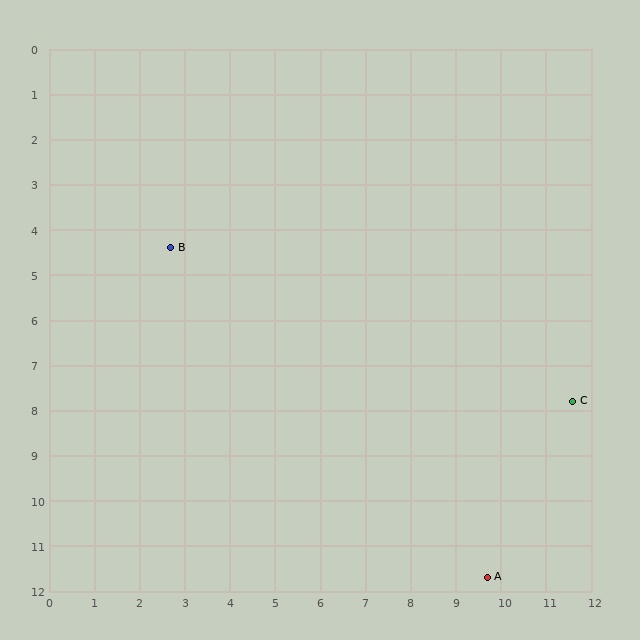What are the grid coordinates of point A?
Point A is at approximately (9.7, 11.7).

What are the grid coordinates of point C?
Point C is at approximately (11.6, 7.8).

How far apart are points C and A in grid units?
Points C and A are about 4.3 grid units apart.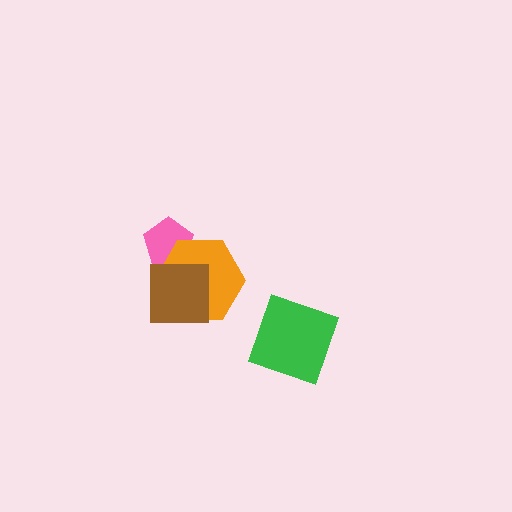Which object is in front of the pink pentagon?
The orange hexagon is in front of the pink pentagon.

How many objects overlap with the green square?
0 objects overlap with the green square.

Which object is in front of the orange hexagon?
The brown square is in front of the orange hexagon.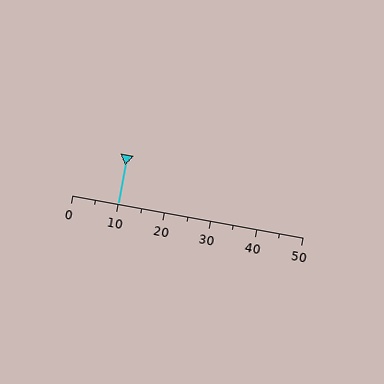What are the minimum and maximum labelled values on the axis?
The axis runs from 0 to 50.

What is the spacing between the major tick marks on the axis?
The major ticks are spaced 10 apart.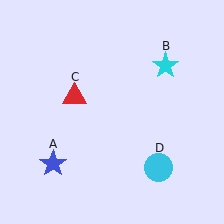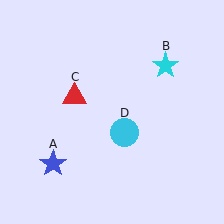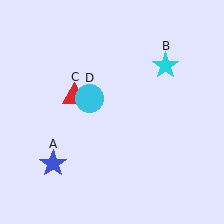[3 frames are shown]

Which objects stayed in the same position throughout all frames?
Blue star (object A) and cyan star (object B) and red triangle (object C) remained stationary.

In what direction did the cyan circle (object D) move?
The cyan circle (object D) moved up and to the left.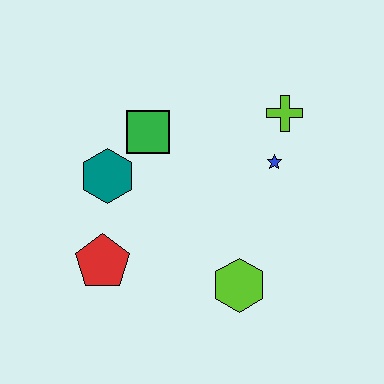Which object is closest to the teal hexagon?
The green square is closest to the teal hexagon.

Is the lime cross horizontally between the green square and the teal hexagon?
No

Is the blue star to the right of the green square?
Yes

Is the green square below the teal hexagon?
No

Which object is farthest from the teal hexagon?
The lime cross is farthest from the teal hexagon.